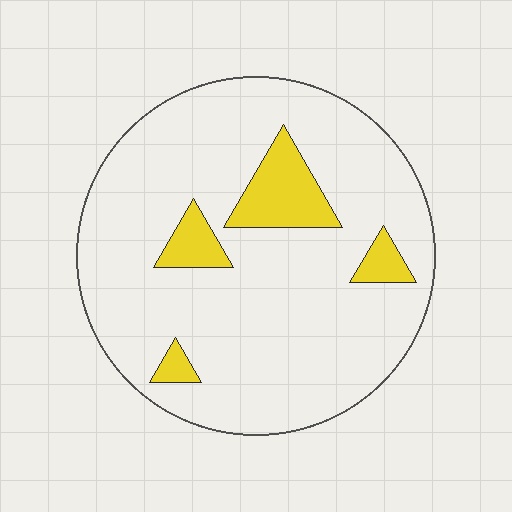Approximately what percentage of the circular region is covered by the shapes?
Approximately 10%.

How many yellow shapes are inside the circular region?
4.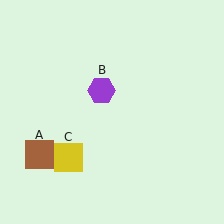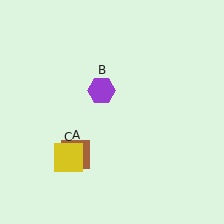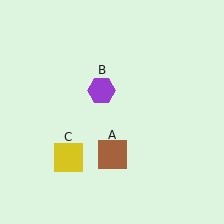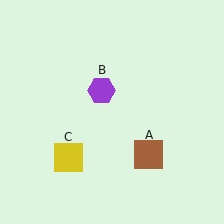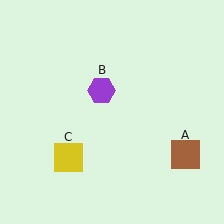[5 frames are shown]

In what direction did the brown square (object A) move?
The brown square (object A) moved right.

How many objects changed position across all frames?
1 object changed position: brown square (object A).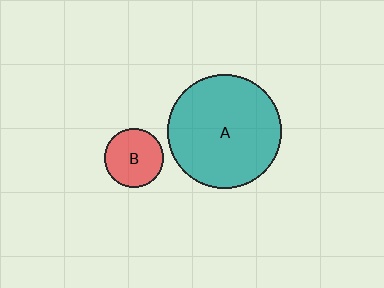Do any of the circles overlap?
No, none of the circles overlap.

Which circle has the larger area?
Circle A (teal).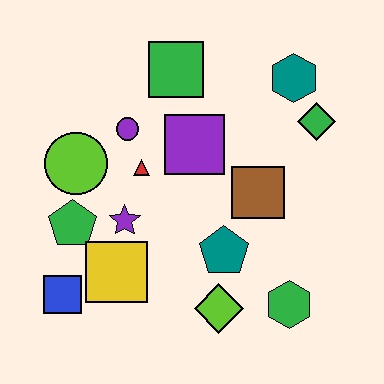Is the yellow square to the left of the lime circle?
No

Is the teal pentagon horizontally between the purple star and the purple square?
No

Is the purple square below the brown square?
No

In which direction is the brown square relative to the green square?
The brown square is below the green square.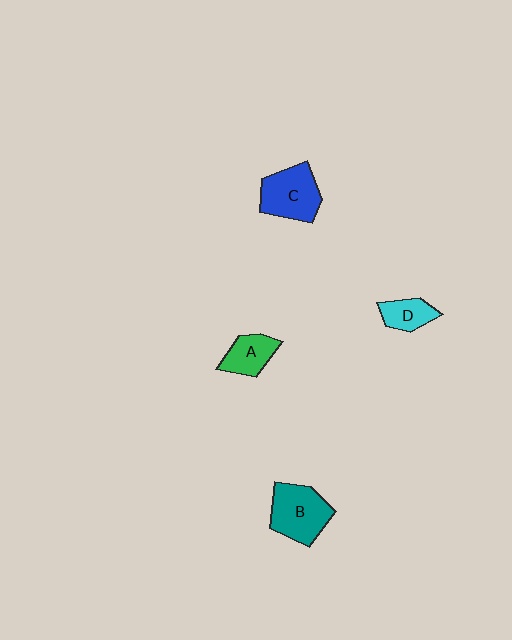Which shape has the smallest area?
Shape D (cyan).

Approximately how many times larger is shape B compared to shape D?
Approximately 1.9 times.